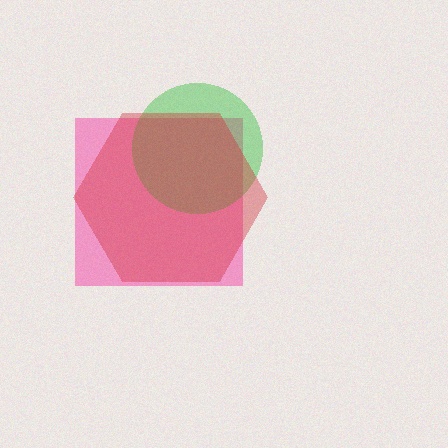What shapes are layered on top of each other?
The layered shapes are: a pink square, a green circle, a red hexagon.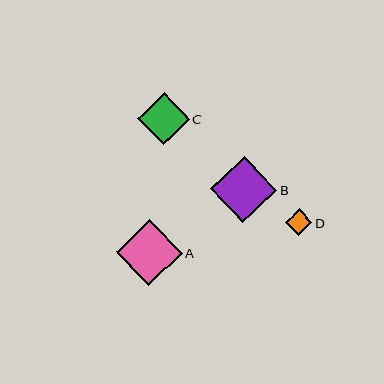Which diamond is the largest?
Diamond B is the largest with a size of approximately 67 pixels.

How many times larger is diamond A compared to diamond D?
Diamond A is approximately 2.5 times the size of diamond D.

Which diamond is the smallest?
Diamond D is the smallest with a size of approximately 27 pixels.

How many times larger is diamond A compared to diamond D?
Diamond A is approximately 2.5 times the size of diamond D.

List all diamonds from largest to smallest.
From largest to smallest: B, A, C, D.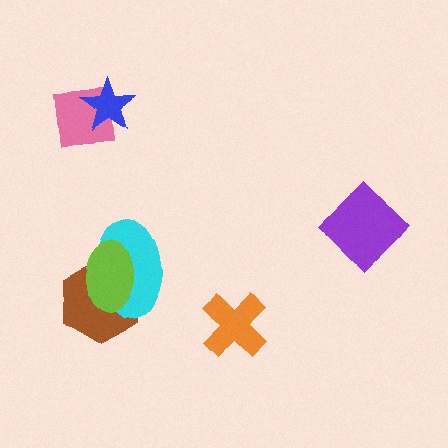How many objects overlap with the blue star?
1 object overlaps with the blue star.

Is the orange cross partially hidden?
No, no other shape covers it.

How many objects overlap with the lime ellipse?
2 objects overlap with the lime ellipse.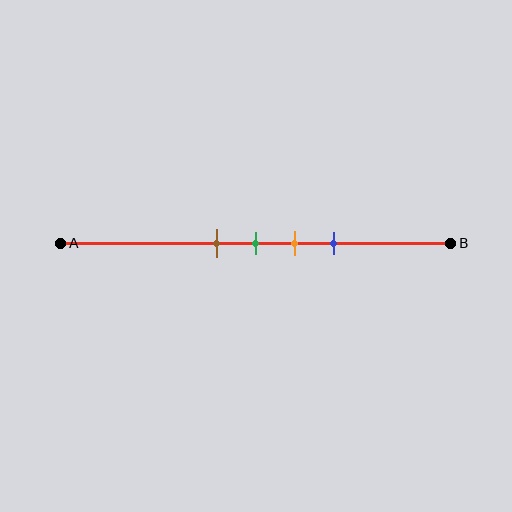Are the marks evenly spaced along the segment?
Yes, the marks are approximately evenly spaced.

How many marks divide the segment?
There are 4 marks dividing the segment.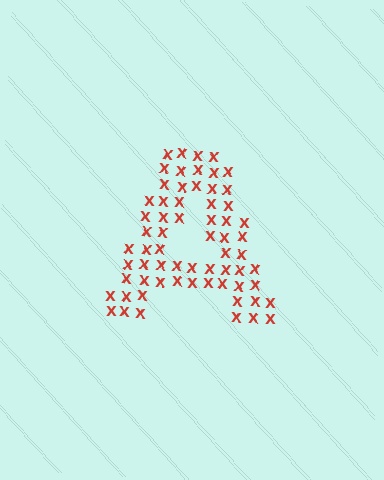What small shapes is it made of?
It is made of small letter X's.